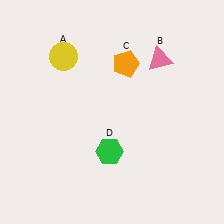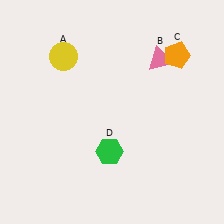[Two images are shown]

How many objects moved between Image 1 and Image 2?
1 object moved between the two images.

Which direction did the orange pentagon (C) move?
The orange pentagon (C) moved right.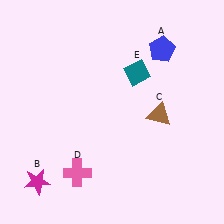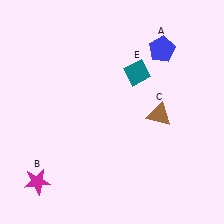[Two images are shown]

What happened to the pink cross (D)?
The pink cross (D) was removed in Image 2. It was in the bottom-left area of Image 1.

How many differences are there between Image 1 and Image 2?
There is 1 difference between the two images.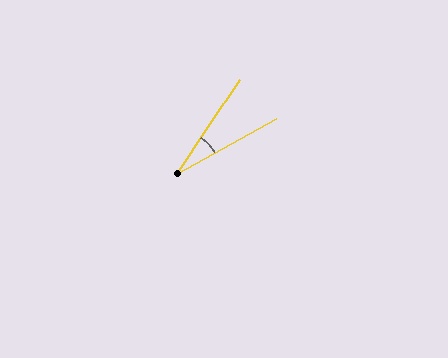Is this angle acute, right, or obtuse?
It is acute.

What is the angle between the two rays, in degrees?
Approximately 28 degrees.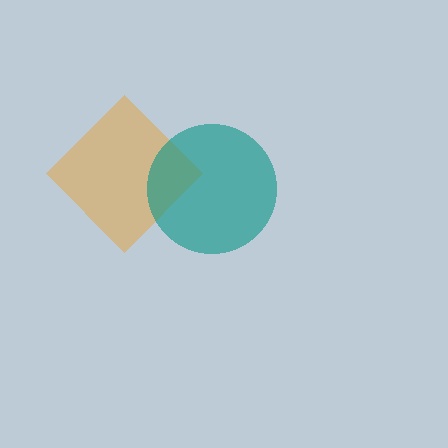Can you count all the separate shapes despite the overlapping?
Yes, there are 2 separate shapes.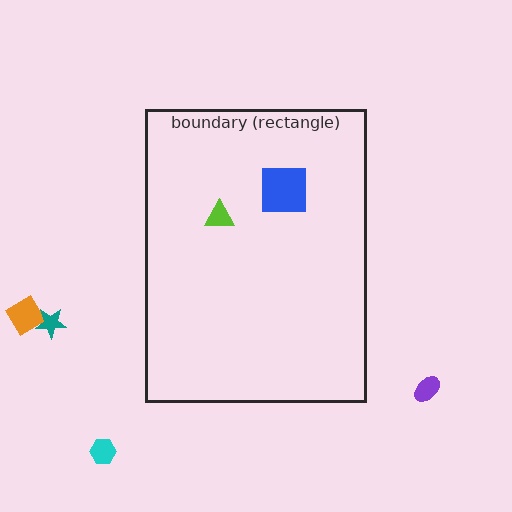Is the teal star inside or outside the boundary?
Outside.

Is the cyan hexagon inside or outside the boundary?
Outside.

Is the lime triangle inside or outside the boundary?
Inside.